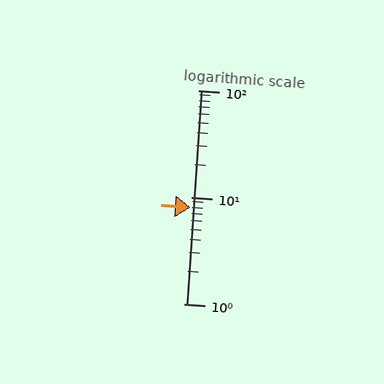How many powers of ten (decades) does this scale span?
The scale spans 2 decades, from 1 to 100.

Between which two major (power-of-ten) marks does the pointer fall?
The pointer is between 1 and 10.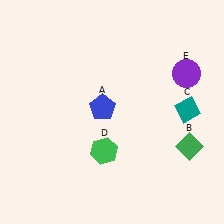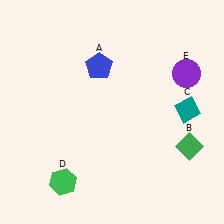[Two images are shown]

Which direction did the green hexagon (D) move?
The green hexagon (D) moved left.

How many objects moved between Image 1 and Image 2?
2 objects moved between the two images.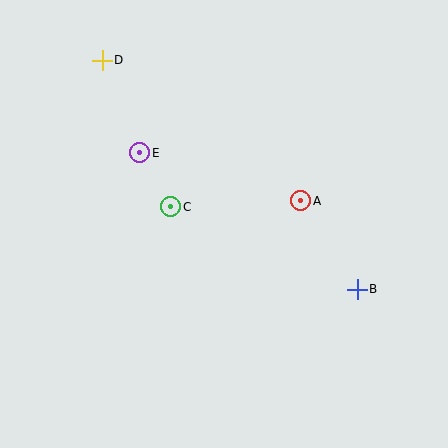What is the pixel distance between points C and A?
The distance between C and A is 130 pixels.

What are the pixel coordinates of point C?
Point C is at (171, 207).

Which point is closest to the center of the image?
Point C at (171, 207) is closest to the center.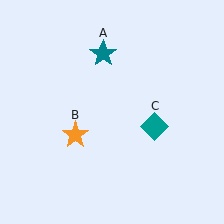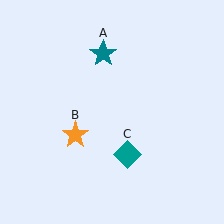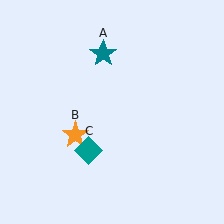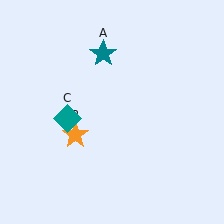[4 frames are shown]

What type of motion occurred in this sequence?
The teal diamond (object C) rotated clockwise around the center of the scene.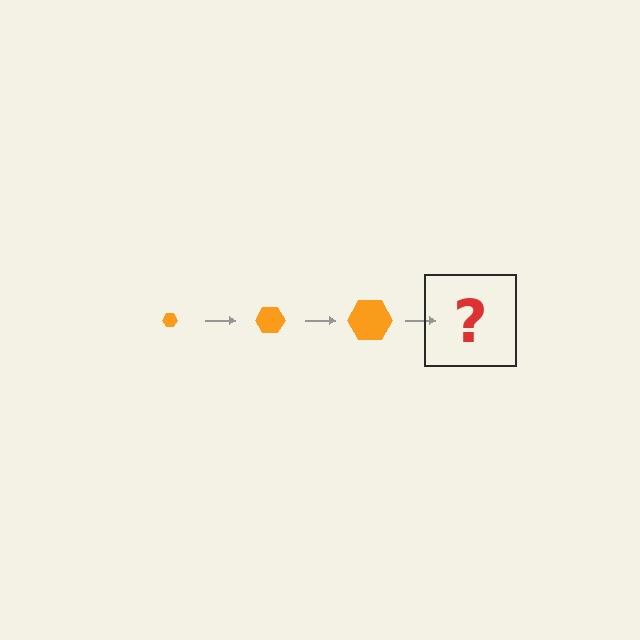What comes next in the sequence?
The next element should be an orange hexagon, larger than the previous one.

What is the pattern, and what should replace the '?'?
The pattern is that the hexagon gets progressively larger each step. The '?' should be an orange hexagon, larger than the previous one.